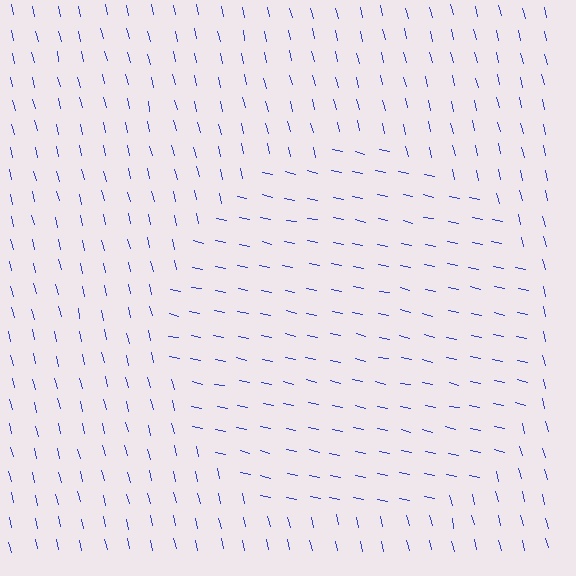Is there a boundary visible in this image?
Yes, there is a texture boundary formed by a change in line orientation.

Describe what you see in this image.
The image is filled with small blue line segments. A circle region in the image has lines oriented differently from the surrounding lines, creating a visible texture boundary.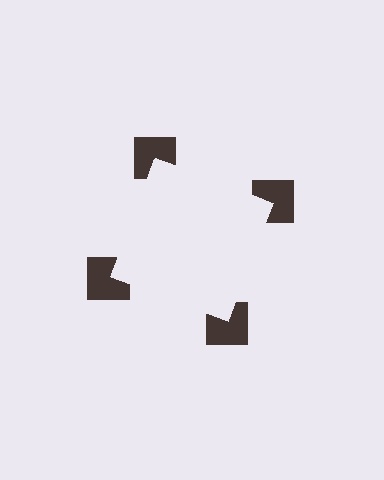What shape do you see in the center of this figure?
An illusory square — its edges are inferred from the aligned wedge cuts in the notched squares, not physically drawn.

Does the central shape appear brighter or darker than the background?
It typically appears slightly brighter than the background, even though no actual brightness change is drawn.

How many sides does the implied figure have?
4 sides.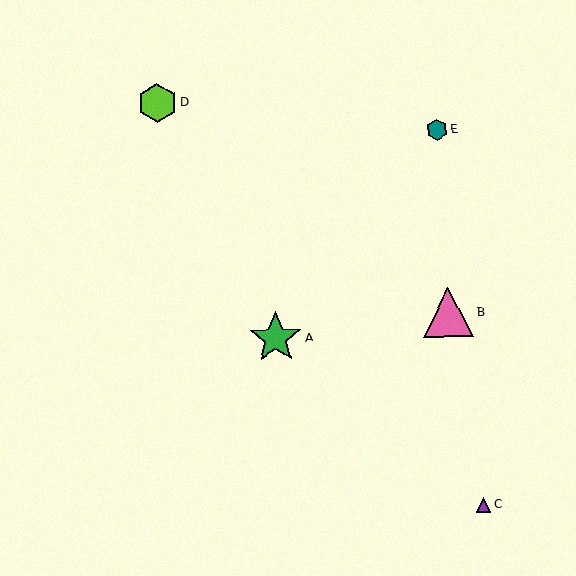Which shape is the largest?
The green star (labeled A) is the largest.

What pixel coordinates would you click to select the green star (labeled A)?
Click at (276, 338) to select the green star A.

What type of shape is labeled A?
Shape A is a green star.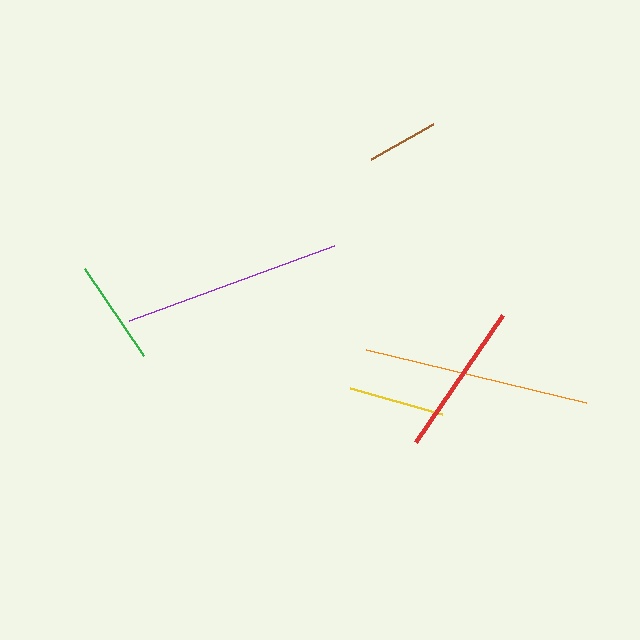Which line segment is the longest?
The orange line is the longest at approximately 226 pixels.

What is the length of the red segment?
The red segment is approximately 154 pixels long.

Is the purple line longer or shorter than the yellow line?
The purple line is longer than the yellow line.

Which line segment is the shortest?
The brown line is the shortest at approximately 71 pixels.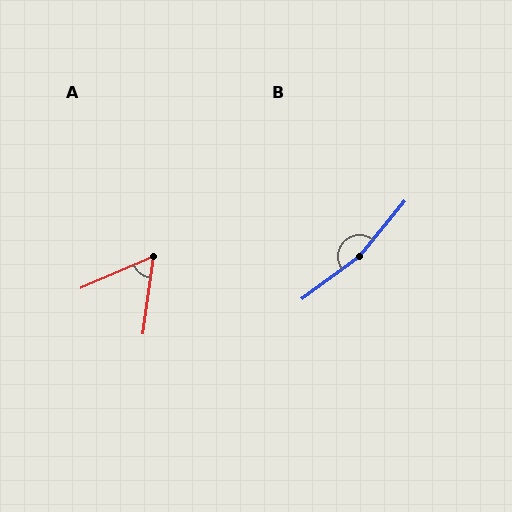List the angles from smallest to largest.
A (59°), B (166°).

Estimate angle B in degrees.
Approximately 166 degrees.